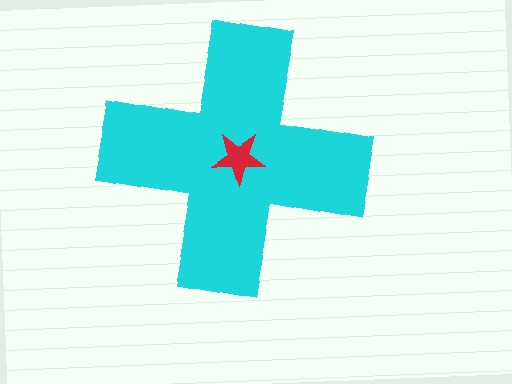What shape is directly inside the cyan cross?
The red star.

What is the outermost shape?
The cyan cross.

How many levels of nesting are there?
2.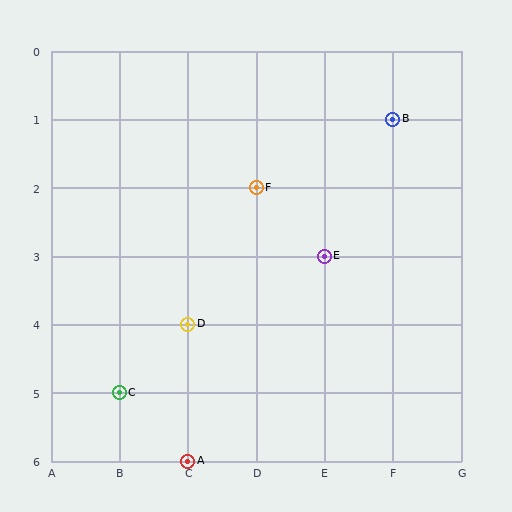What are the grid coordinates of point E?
Point E is at grid coordinates (E, 3).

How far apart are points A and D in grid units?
Points A and D are 2 rows apart.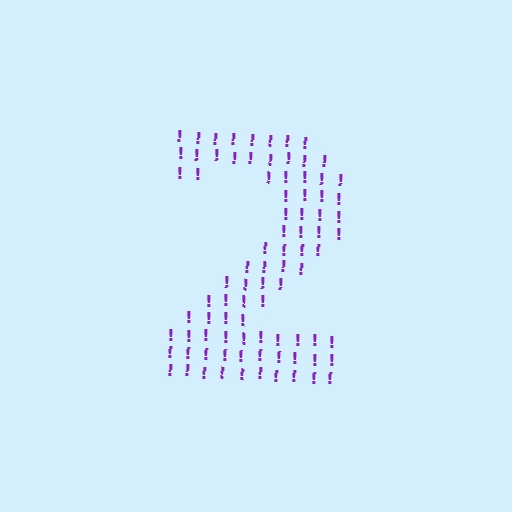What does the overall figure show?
The overall figure shows the digit 2.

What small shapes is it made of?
It is made of small exclamation marks.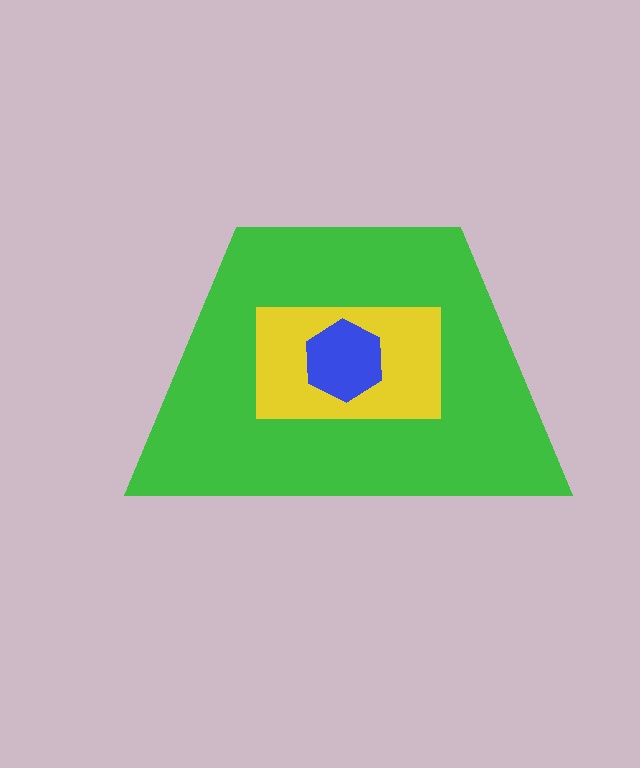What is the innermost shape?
The blue hexagon.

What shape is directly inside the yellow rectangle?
The blue hexagon.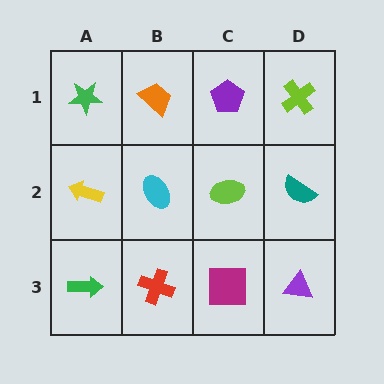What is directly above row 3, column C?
A lime ellipse.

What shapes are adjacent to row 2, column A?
A green star (row 1, column A), a green arrow (row 3, column A), a cyan ellipse (row 2, column B).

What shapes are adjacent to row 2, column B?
An orange trapezoid (row 1, column B), a red cross (row 3, column B), a yellow arrow (row 2, column A), a lime ellipse (row 2, column C).